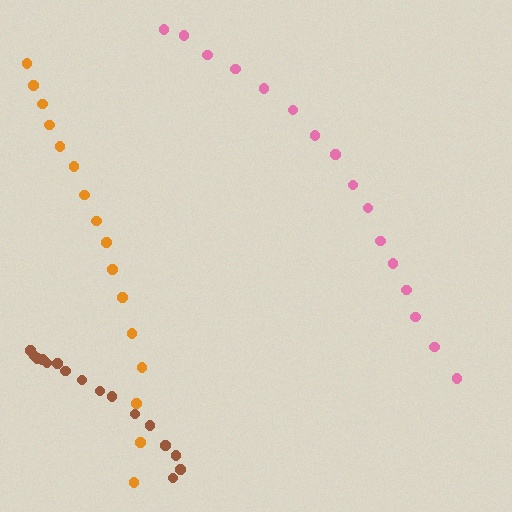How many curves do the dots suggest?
There are 3 distinct paths.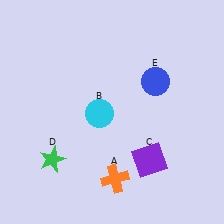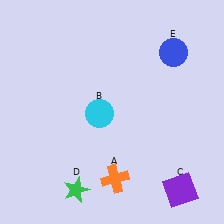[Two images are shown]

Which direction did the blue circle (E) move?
The blue circle (E) moved up.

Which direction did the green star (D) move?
The green star (D) moved down.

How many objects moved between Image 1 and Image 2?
3 objects moved between the two images.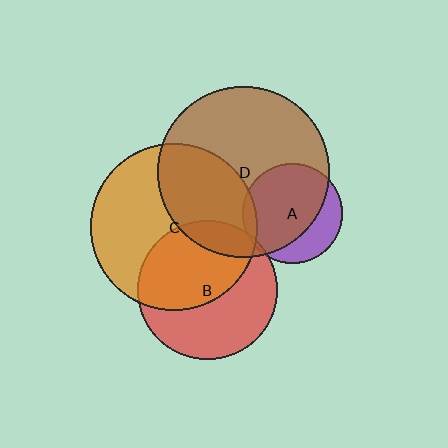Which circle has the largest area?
Circle D (brown).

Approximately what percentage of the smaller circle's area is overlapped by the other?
Approximately 15%.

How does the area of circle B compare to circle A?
Approximately 1.9 times.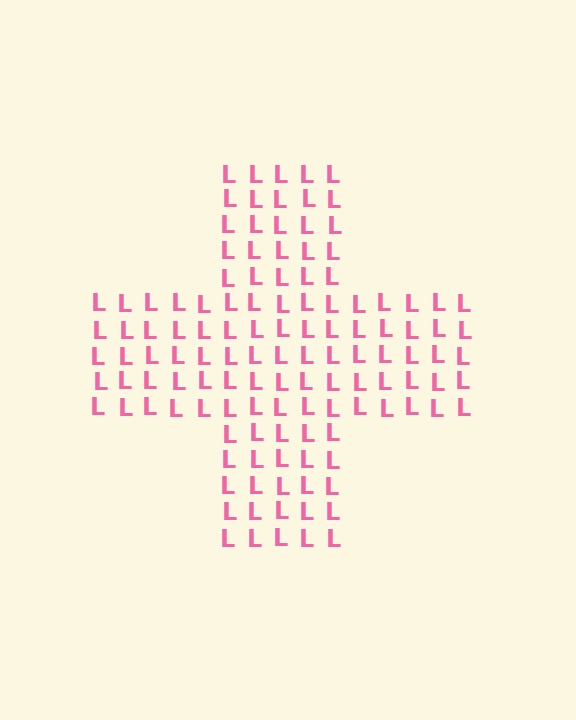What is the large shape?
The large shape is a cross.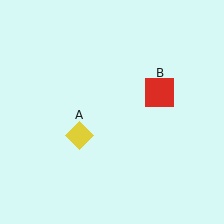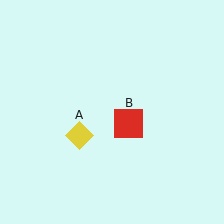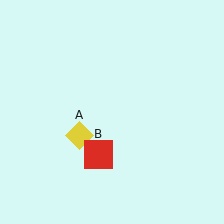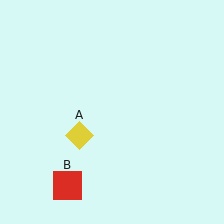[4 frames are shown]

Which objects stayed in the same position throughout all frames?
Yellow diamond (object A) remained stationary.